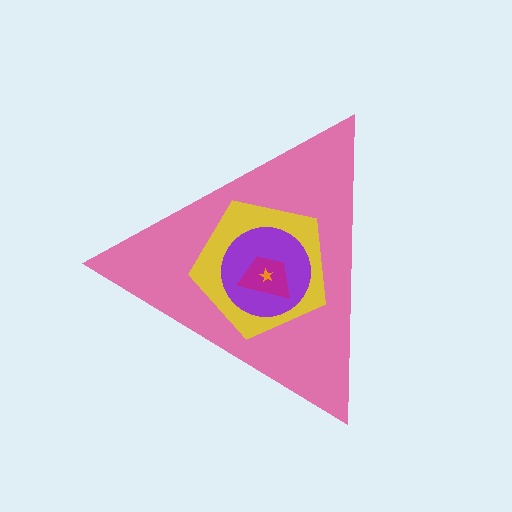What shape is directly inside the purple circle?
The magenta trapezoid.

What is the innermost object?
The orange star.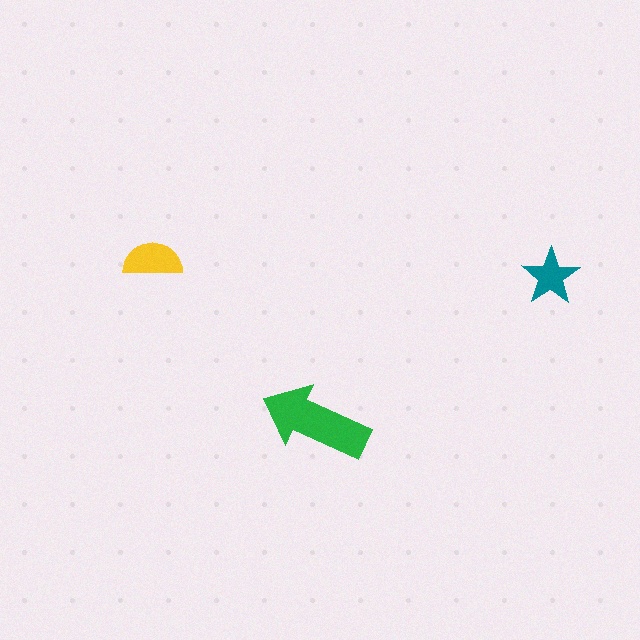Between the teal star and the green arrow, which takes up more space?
The green arrow.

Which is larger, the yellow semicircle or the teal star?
The yellow semicircle.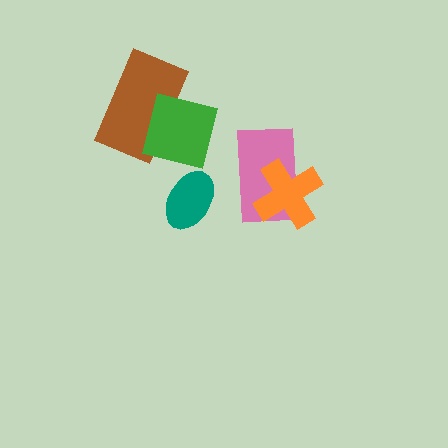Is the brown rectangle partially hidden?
Yes, it is partially covered by another shape.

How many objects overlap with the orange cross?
1 object overlaps with the orange cross.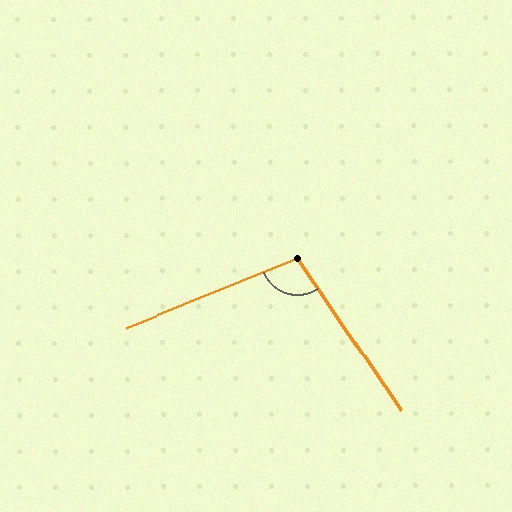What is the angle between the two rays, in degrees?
Approximately 102 degrees.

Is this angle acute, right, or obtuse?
It is obtuse.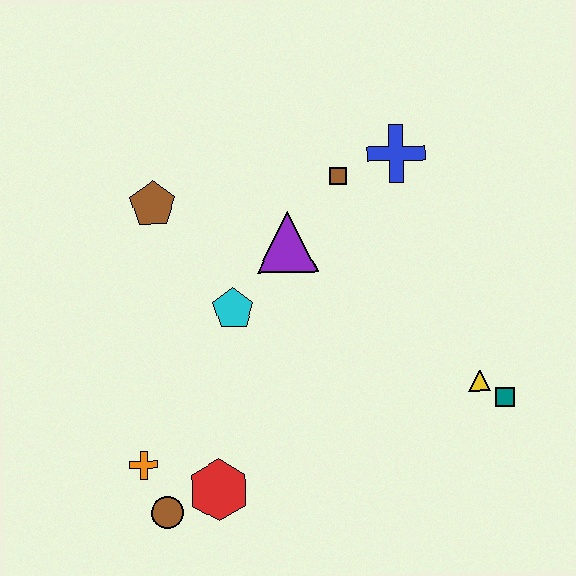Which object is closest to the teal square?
The yellow triangle is closest to the teal square.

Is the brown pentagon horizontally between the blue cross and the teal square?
No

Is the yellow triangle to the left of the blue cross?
No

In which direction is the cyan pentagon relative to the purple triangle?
The cyan pentagon is below the purple triangle.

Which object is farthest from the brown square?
The brown circle is farthest from the brown square.